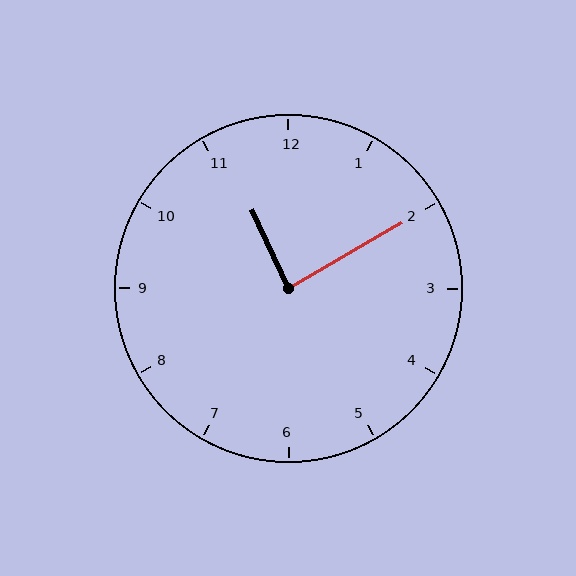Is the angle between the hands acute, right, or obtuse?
It is right.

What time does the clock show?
11:10.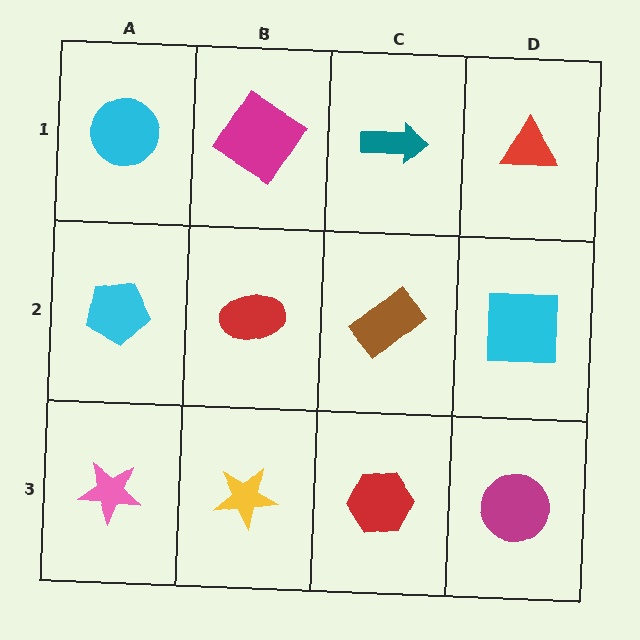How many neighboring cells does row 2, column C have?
4.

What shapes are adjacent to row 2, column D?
A red triangle (row 1, column D), a magenta circle (row 3, column D), a brown rectangle (row 2, column C).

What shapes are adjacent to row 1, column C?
A brown rectangle (row 2, column C), a magenta diamond (row 1, column B), a red triangle (row 1, column D).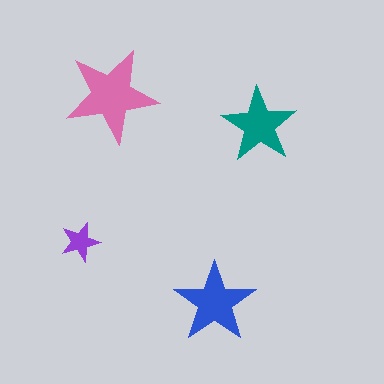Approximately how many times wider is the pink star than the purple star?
About 2.5 times wider.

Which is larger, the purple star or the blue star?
The blue one.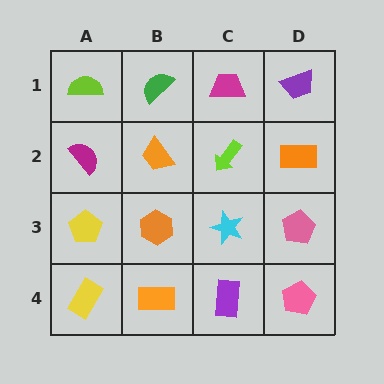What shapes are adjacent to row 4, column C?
A cyan star (row 3, column C), an orange rectangle (row 4, column B), a pink pentagon (row 4, column D).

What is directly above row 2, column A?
A lime semicircle.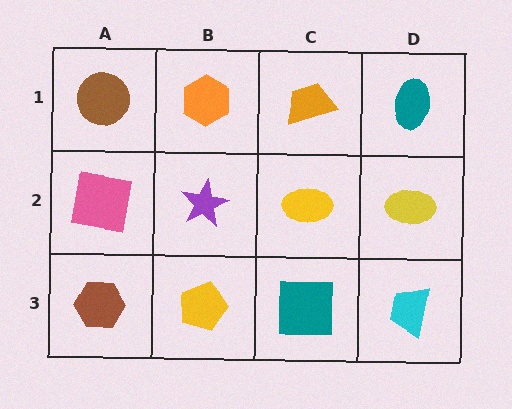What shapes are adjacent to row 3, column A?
A pink square (row 2, column A), a yellow pentagon (row 3, column B).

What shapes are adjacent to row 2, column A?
A brown circle (row 1, column A), a brown hexagon (row 3, column A), a purple star (row 2, column B).